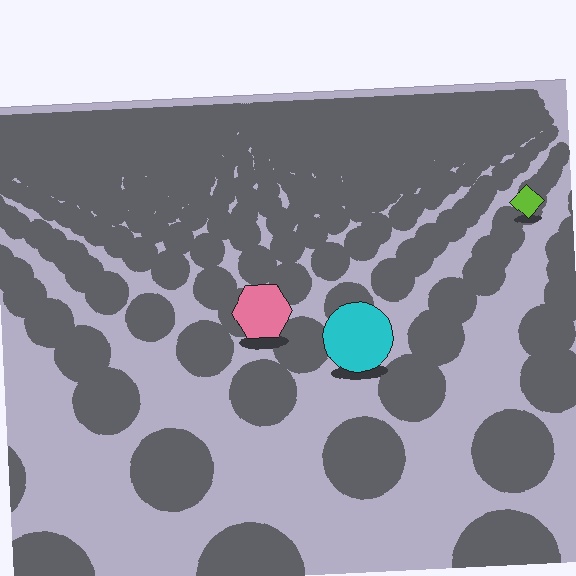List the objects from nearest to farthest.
From nearest to farthest: the cyan circle, the pink hexagon, the lime diamond.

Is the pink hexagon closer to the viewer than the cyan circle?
No. The cyan circle is closer — you can tell from the texture gradient: the ground texture is coarser near it.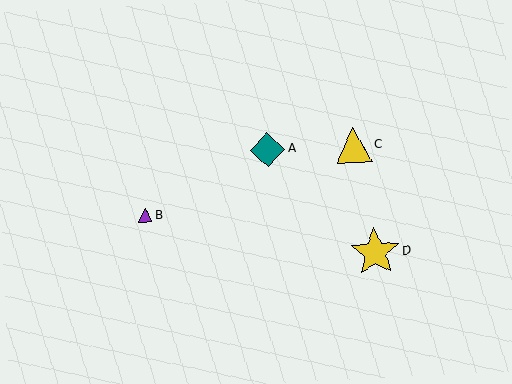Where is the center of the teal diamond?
The center of the teal diamond is at (267, 150).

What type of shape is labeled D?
Shape D is a yellow star.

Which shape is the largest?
The yellow star (labeled D) is the largest.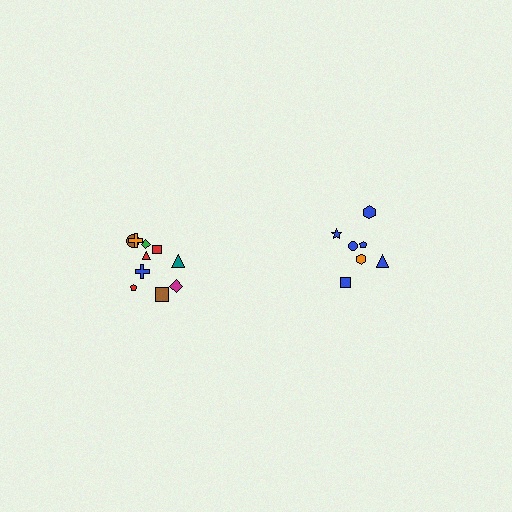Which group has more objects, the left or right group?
The left group.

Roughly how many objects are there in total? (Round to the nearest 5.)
Roughly 15 objects in total.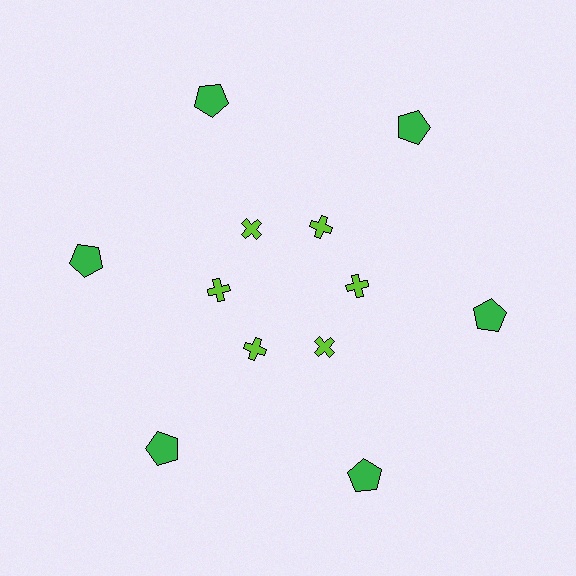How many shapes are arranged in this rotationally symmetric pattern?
There are 12 shapes, arranged in 6 groups of 2.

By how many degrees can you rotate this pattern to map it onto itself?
The pattern maps onto itself every 60 degrees of rotation.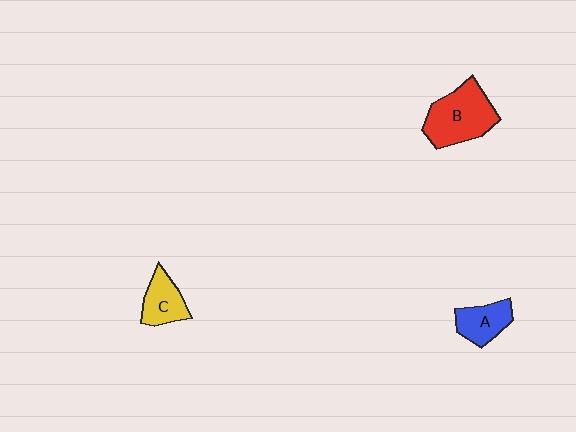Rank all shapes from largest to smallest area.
From largest to smallest: B (red), C (yellow), A (blue).